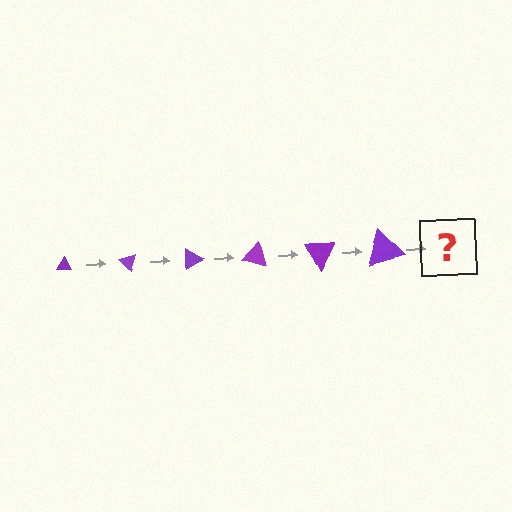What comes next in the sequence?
The next element should be a triangle, larger than the previous one and rotated 270 degrees from the start.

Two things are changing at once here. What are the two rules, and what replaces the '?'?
The two rules are that the triangle grows larger each step and it rotates 45 degrees each step. The '?' should be a triangle, larger than the previous one and rotated 270 degrees from the start.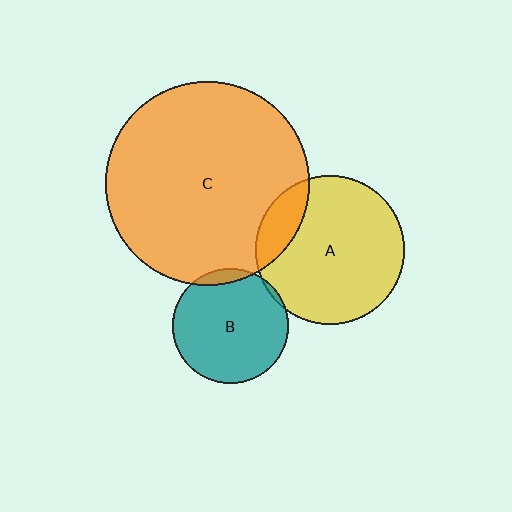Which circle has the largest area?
Circle C (orange).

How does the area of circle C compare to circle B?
Approximately 3.1 times.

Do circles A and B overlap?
Yes.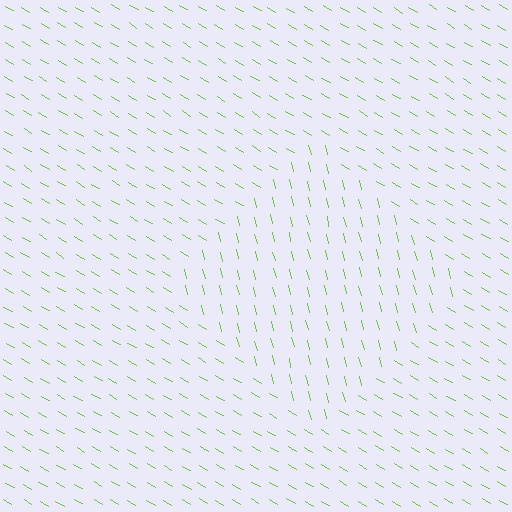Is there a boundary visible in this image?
Yes, there is a texture boundary formed by a change in line orientation.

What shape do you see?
I see a diamond.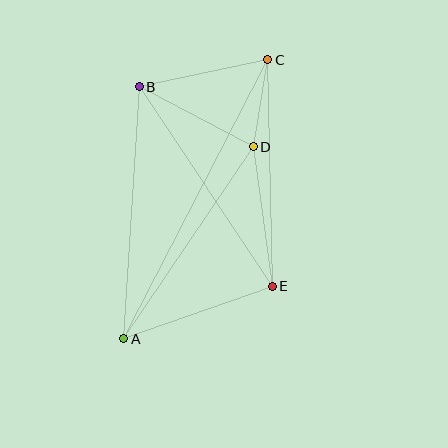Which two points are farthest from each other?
Points A and C are farthest from each other.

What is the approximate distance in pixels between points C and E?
The distance between C and E is approximately 227 pixels.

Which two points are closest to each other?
Points C and D are closest to each other.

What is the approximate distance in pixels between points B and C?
The distance between B and C is approximately 131 pixels.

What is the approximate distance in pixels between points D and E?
The distance between D and E is approximately 141 pixels.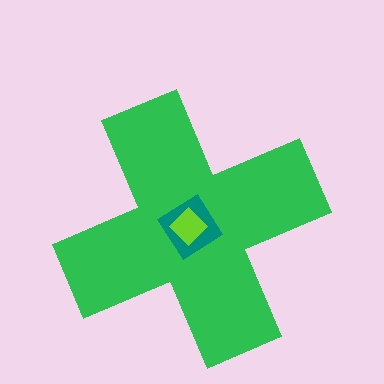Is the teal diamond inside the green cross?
Yes.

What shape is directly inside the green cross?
The teal diamond.